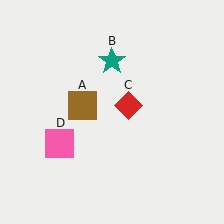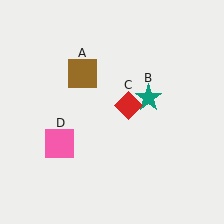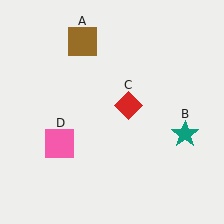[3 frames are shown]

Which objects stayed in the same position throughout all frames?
Red diamond (object C) and pink square (object D) remained stationary.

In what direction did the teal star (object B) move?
The teal star (object B) moved down and to the right.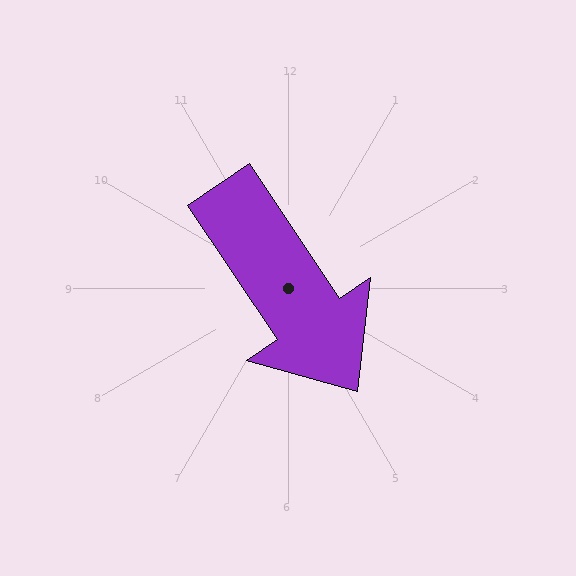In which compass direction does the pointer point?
Southeast.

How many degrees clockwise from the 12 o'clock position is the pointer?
Approximately 146 degrees.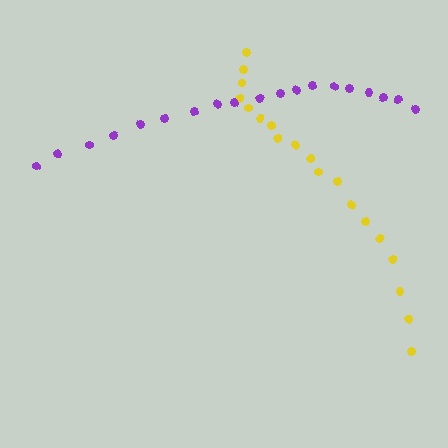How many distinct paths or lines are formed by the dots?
There are 2 distinct paths.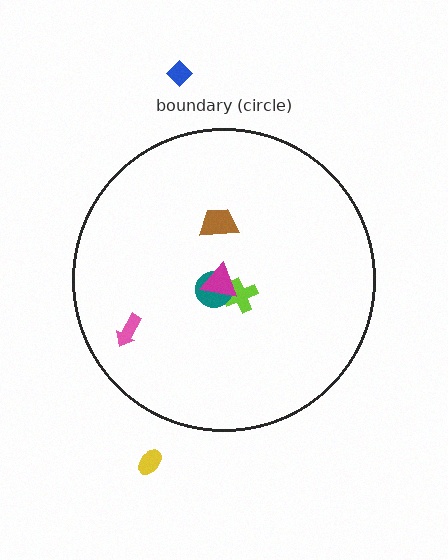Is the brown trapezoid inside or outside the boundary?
Inside.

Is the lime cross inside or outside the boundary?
Inside.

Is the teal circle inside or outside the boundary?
Inside.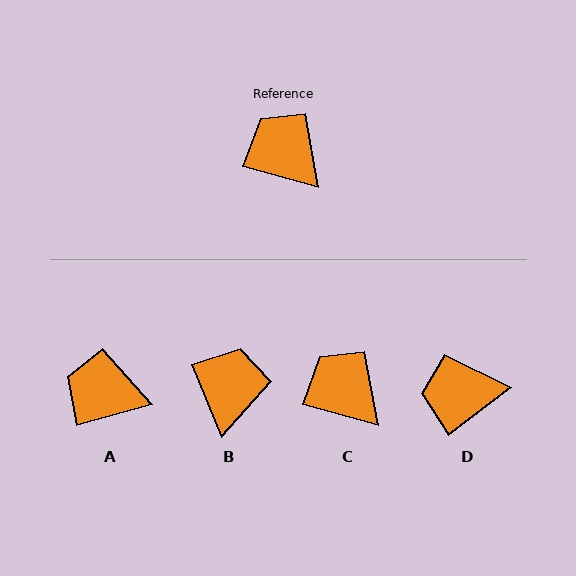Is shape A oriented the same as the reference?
No, it is off by about 31 degrees.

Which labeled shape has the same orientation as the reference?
C.